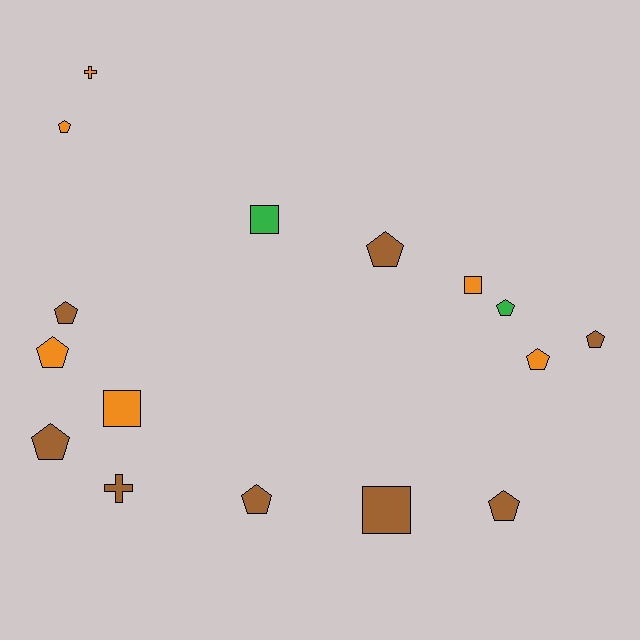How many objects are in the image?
There are 16 objects.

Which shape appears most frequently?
Pentagon, with 10 objects.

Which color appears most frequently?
Brown, with 8 objects.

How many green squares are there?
There is 1 green square.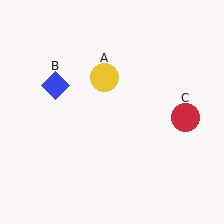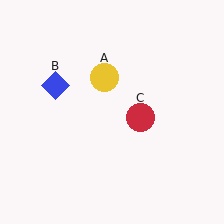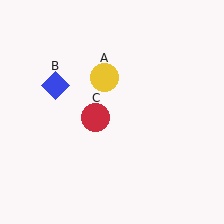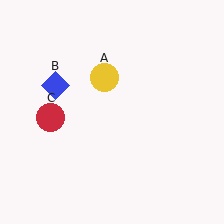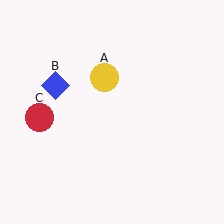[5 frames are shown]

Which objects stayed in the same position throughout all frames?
Yellow circle (object A) and blue diamond (object B) remained stationary.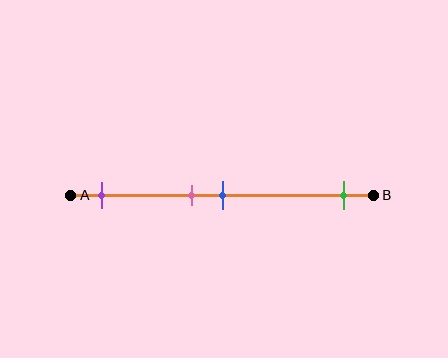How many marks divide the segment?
There are 4 marks dividing the segment.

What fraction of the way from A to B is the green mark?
The green mark is approximately 90% (0.9) of the way from A to B.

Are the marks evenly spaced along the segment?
No, the marks are not evenly spaced.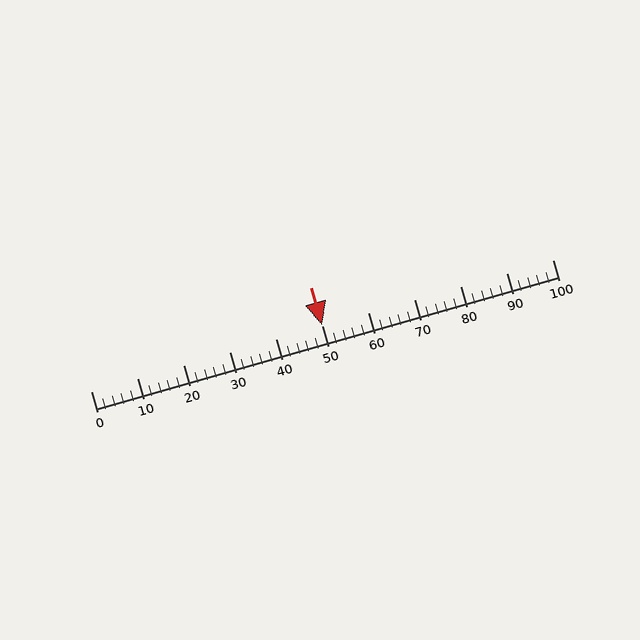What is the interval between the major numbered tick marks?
The major tick marks are spaced 10 units apart.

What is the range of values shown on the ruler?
The ruler shows values from 0 to 100.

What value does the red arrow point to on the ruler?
The red arrow points to approximately 50.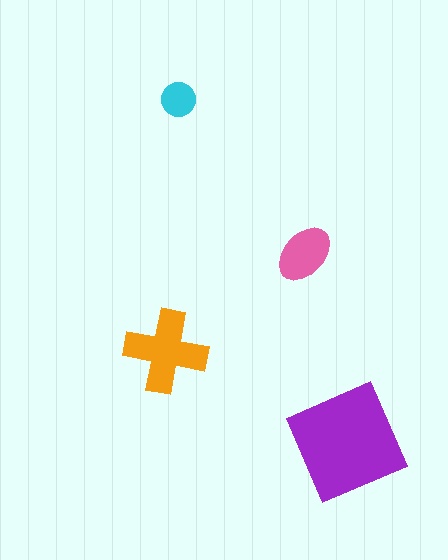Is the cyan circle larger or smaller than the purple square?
Smaller.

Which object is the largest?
The purple square.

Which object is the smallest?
The cyan circle.